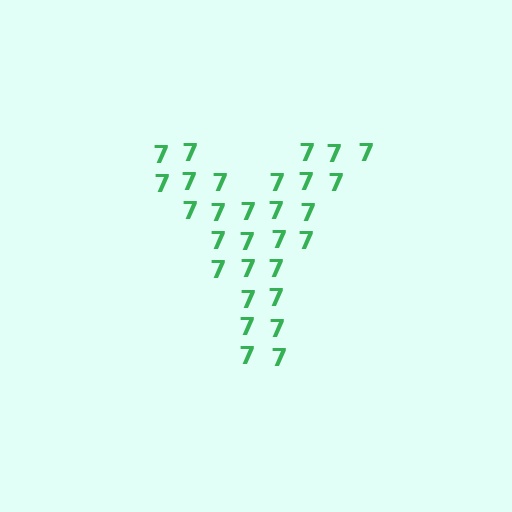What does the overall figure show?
The overall figure shows the letter Y.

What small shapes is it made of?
It is made of small digit 7's.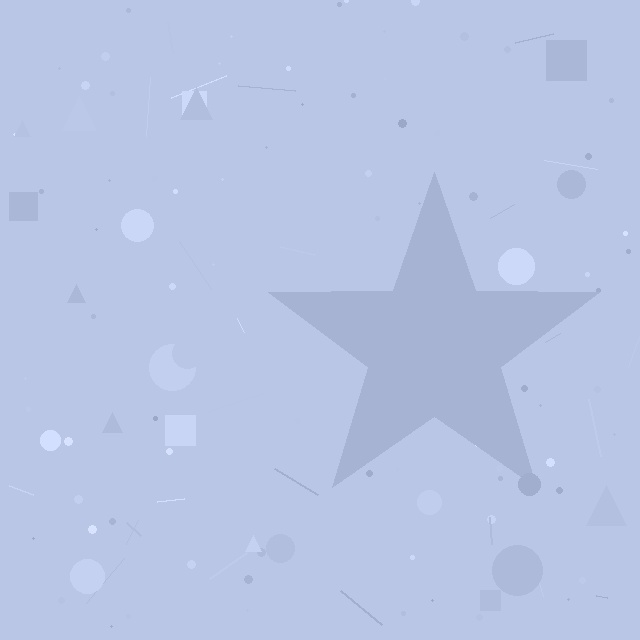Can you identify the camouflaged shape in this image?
The camouflaged shape is a star.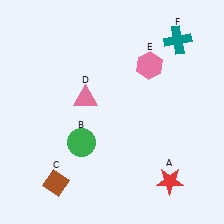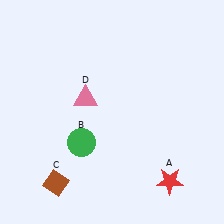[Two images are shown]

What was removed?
The pink hexagon (E), the teal cross (F) were removed in Image 2.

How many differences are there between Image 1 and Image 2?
There are 2 differences between the two images.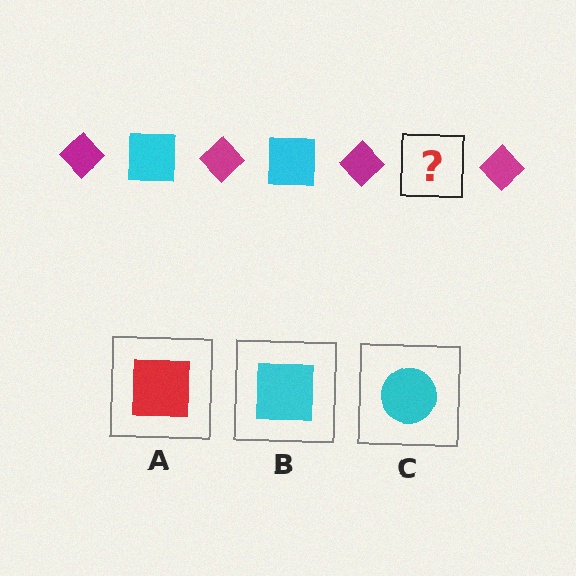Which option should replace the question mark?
Option B.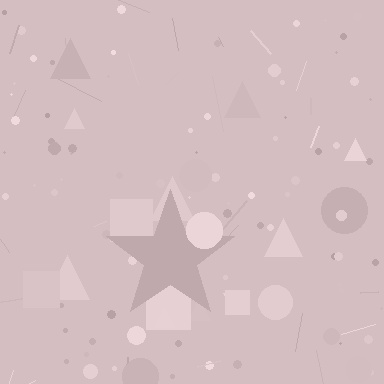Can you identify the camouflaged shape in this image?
The camouflaged shape is a star.